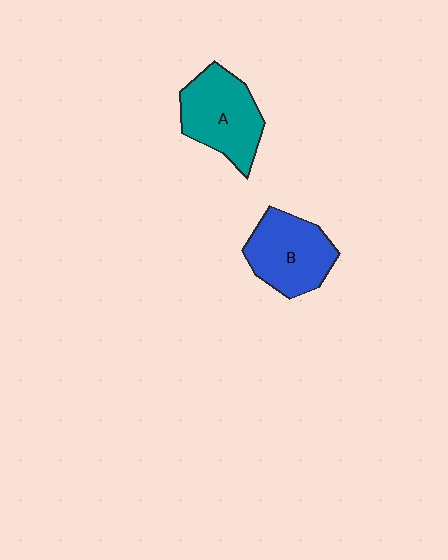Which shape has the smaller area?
Shape B (blue).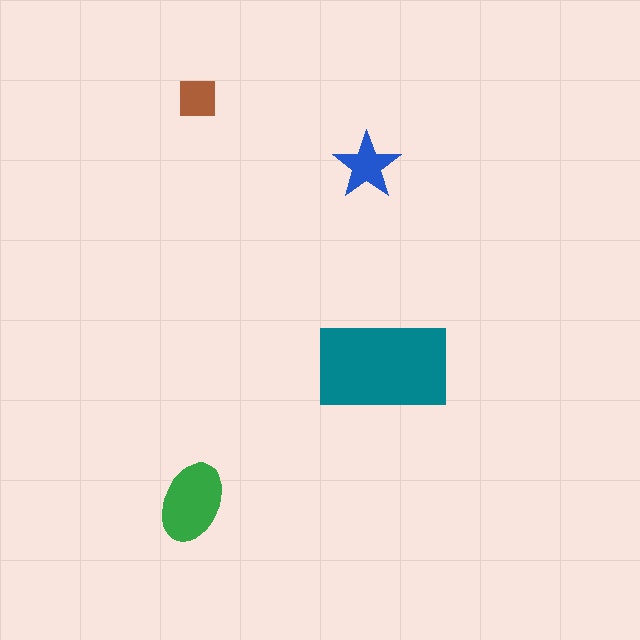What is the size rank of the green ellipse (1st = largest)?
2nd.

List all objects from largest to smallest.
The teal rectangle, the green ellipse, the blue star, the brown square.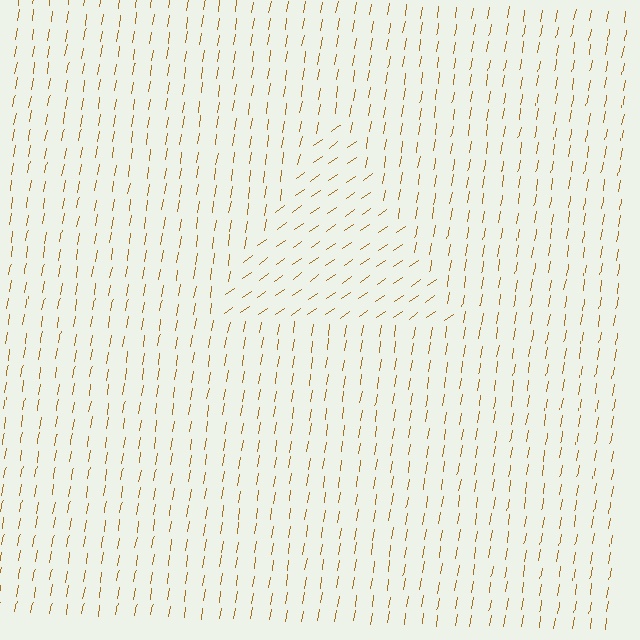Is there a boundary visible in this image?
Yes, there is a texture boundary formed by a change in line orientation.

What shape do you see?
I see a triangle.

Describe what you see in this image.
The image is filled with small brown line segments. A triangle region in the image has lines oriented differently from the surrounding lines, creating a visible texture boundary.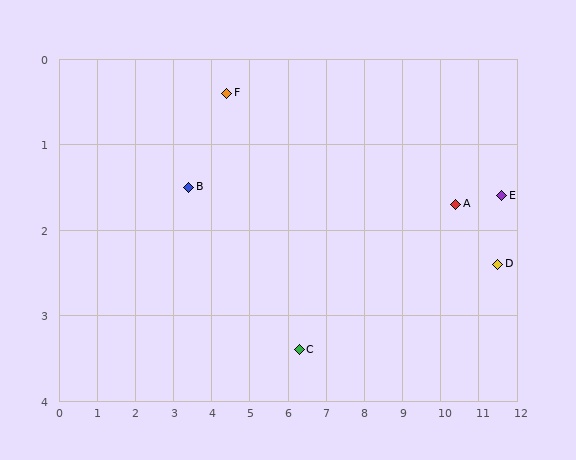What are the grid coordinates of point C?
Point C is at approximately (6.3, 3.4).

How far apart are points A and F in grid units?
Points A and F are about 6.1 grid units apart.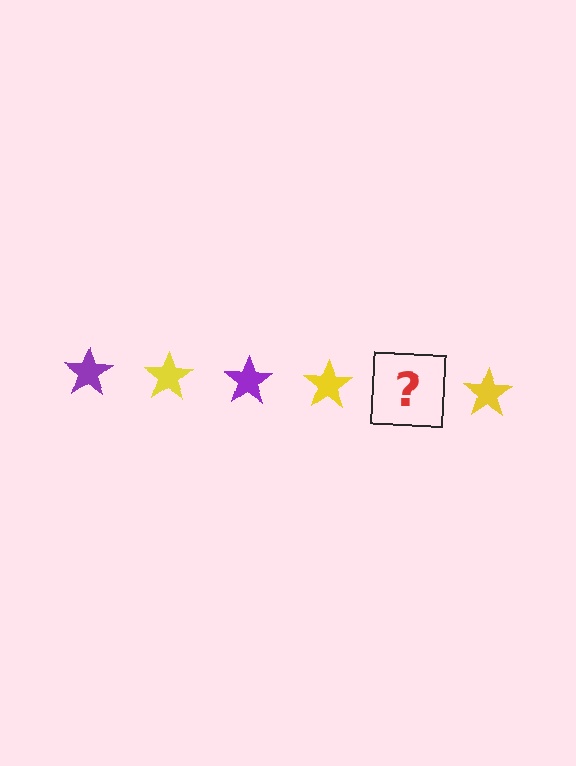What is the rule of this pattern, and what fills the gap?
The rule is that the pattern cycles through purple, yellow stars. The gap should be filled with a purple star.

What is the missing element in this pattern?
The missing element is a purple star.